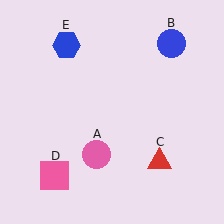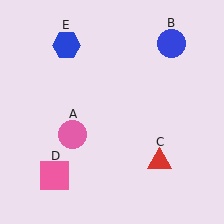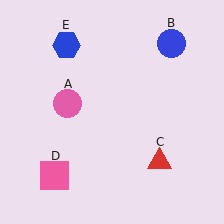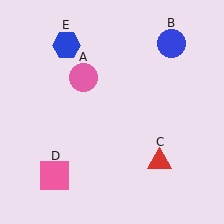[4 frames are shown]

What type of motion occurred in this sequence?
The pink circle (object A) rotated clockwise around the center of the scene.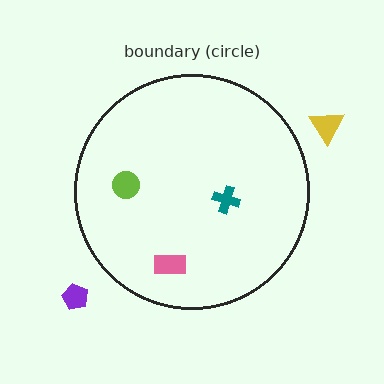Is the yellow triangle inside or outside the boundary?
Outside.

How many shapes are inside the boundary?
3 inside, 2 outside.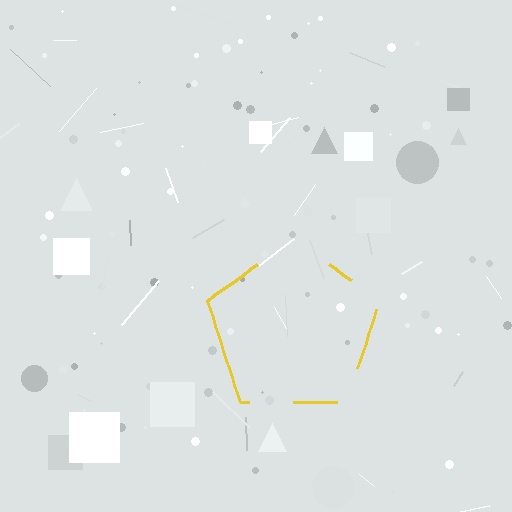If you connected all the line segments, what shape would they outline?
They would outline a pentagon.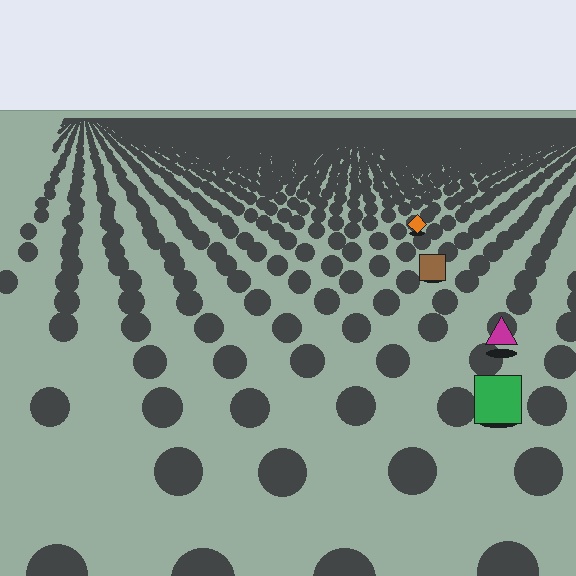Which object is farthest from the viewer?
The orange diamond is farthest from the viewer. It appears smaller and the ground texture around it is denser.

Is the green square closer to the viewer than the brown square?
Yes. The green square is closer — you can tell from the texture gradient: the ground texture is coarser near it.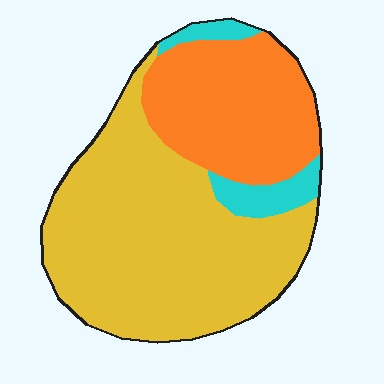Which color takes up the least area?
Cyan, at roughly 10%.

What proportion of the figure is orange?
Orange takes up about one third (1/3) of the figure.